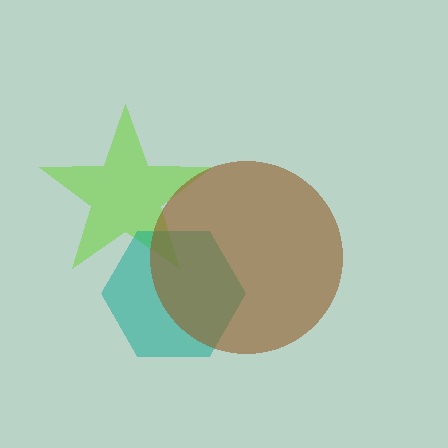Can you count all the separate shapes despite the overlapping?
Yes, there are 3 separate shapes.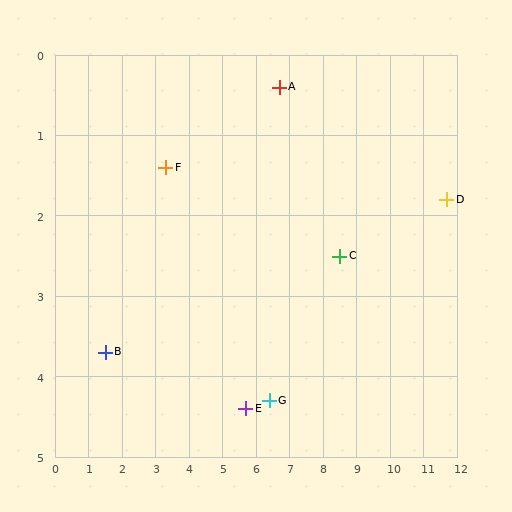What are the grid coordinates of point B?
Point B is at approximately (1.5, 3.7).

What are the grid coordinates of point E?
Point E is at approximately (5.7, 4.4).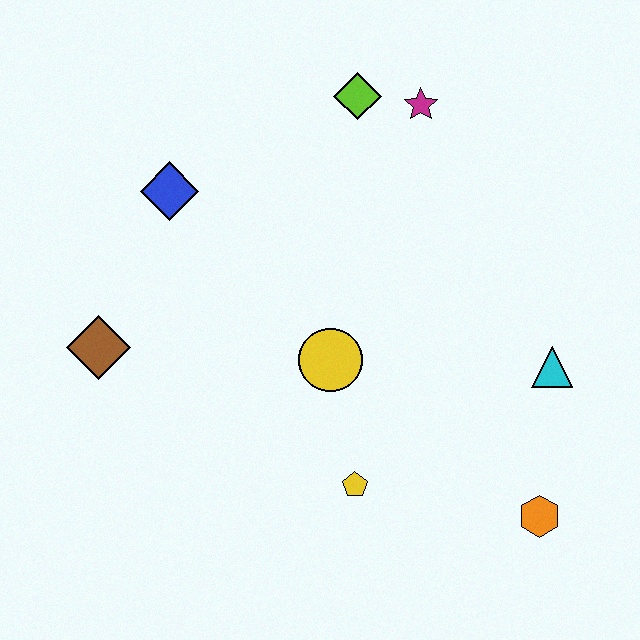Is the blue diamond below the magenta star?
Yes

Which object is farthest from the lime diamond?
The orange hexagon is farthest from the lime diamond.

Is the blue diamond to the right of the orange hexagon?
No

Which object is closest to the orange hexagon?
The cyan triangle is closest to the orange hexagon.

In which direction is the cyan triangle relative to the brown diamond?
The cyan triangle is to the right of the brown diamond.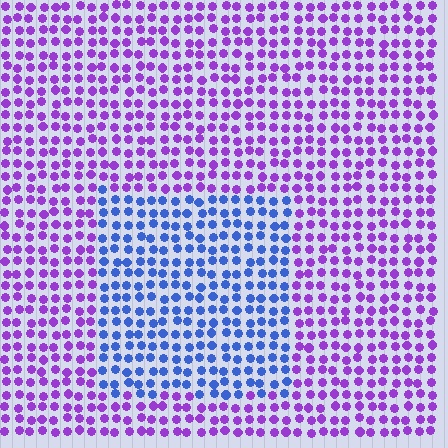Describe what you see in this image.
The image is filled with small purple elements in a uniform arrangement. A rectangle-shaped region is visible where the elements are tinted to a slightly different hue, forming a subtle color boundary.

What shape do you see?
I see a rectangle.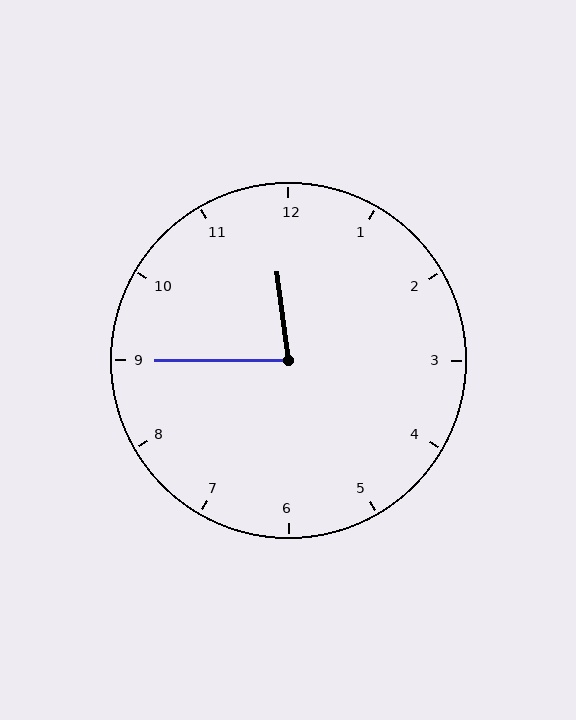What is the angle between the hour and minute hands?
Approximately 82 degrees.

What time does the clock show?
11:45.